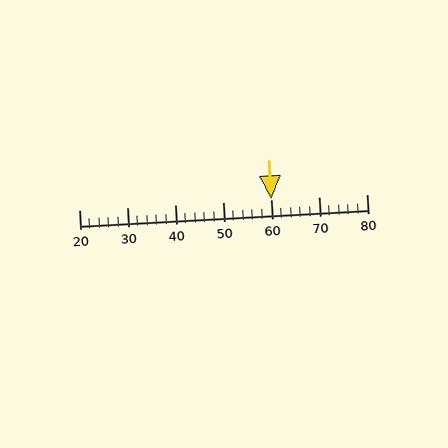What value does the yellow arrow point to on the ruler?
The yellow arrow points to approximately 60.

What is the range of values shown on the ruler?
The ruler shows values from 20 to 80.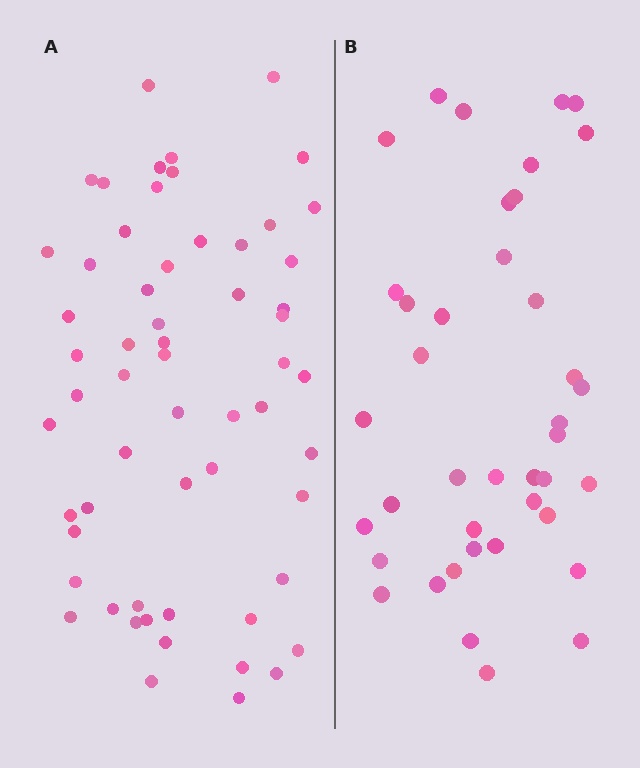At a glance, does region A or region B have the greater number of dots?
Region A (the left region) has more dots.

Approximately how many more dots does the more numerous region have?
Region A has approximately 20 more dots than region B.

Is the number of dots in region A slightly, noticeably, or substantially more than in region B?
Region A has substantially more. The ratio is roughly 1.5 to 1.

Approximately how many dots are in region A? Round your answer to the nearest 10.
About 60 dots. (The exact count is 59, which rounds to 60.)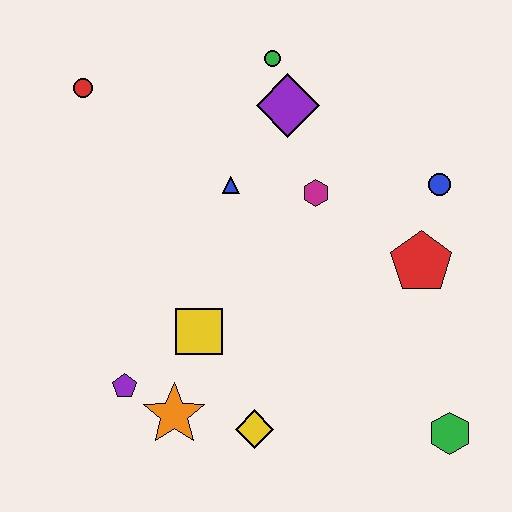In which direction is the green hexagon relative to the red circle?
The green hexagon is to the right of the red circle.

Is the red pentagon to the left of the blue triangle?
No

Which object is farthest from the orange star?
The green circle is farthest from the orange star.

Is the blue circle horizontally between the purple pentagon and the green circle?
No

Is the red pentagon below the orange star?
No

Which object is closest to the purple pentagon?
The orange star is closest to the purple pentagon.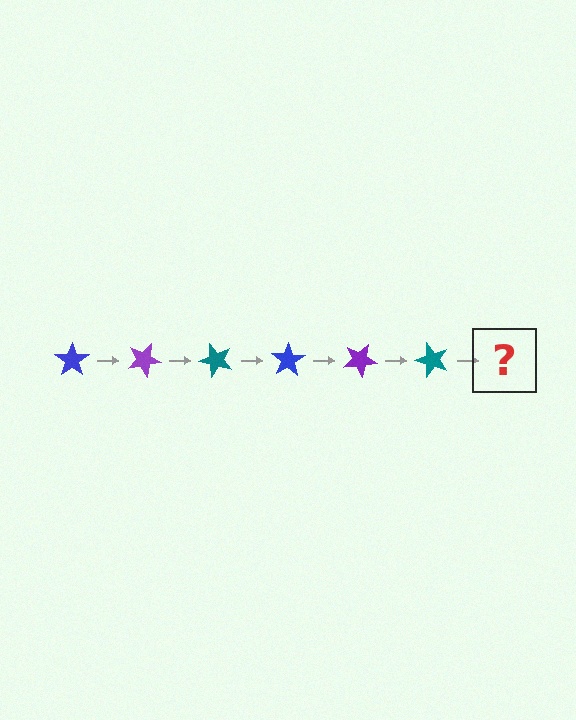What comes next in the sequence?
The next element should be a blue star, rotated 150 degrees from the start.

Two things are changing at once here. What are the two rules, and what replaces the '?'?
The two rules are that it rotates 25 degrees each step and the color cycles through blue, purple, and teal. The '?' should be a blue star, rotated 150 degrees from the start.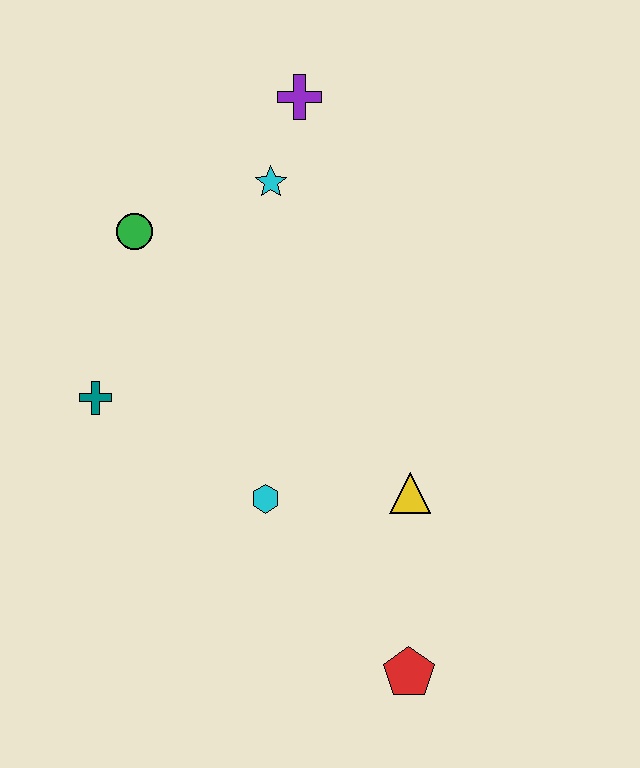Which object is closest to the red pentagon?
The yellow triangle is closest to the red pentagon.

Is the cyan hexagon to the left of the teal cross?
No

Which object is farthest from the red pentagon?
The purple cross is farthest from the red pentagon.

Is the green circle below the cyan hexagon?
No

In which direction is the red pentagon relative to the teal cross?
The red pentagon is to the right of the teal cross.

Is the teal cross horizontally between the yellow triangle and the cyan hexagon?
No